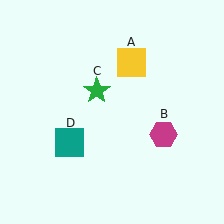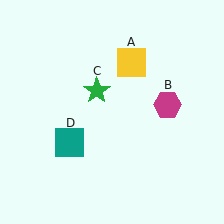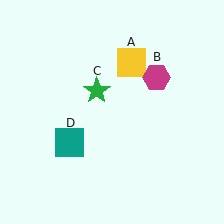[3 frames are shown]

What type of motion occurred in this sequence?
The magenta hexagon (object B) rotated counterclockwise around the center of the scene.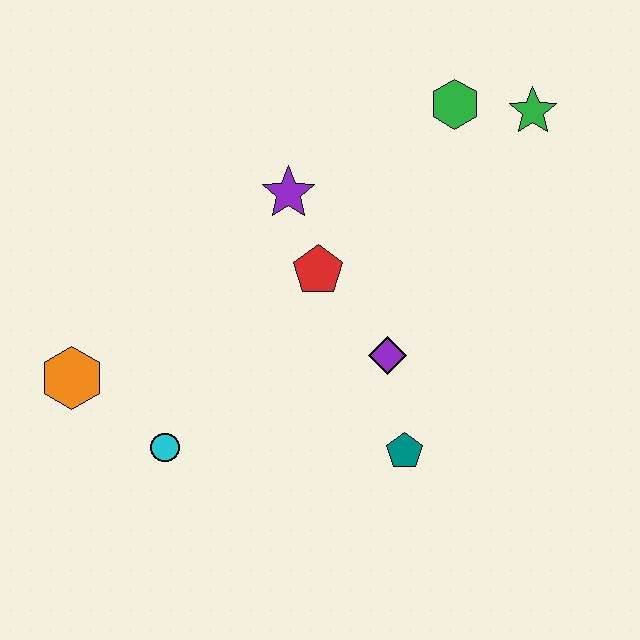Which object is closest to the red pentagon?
The purple star is closest to the red pentagon.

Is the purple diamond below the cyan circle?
No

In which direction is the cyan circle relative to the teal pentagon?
The cyan circle is to the left of the teal pentagon.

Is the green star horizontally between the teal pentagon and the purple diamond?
No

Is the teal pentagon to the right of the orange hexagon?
Yes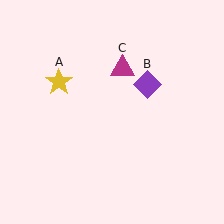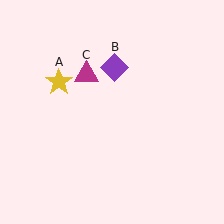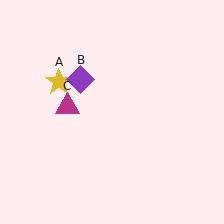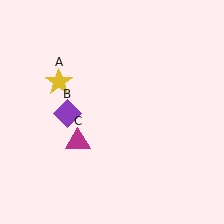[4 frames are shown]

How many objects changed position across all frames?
2 objects changed position: purple diamond (object B), magenta triangle (object C).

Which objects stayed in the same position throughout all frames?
Yellow star (object A) remained stationary.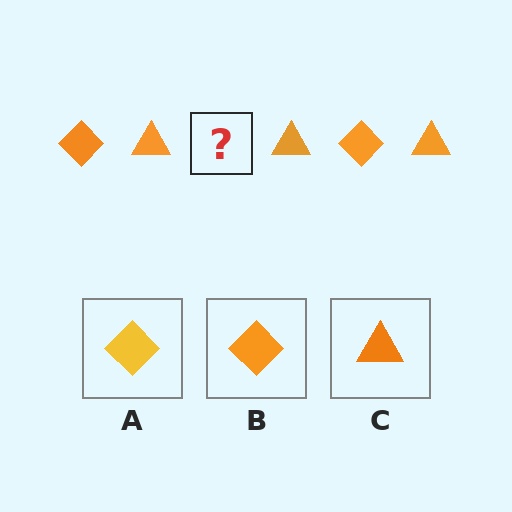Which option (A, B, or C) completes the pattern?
B.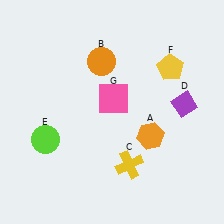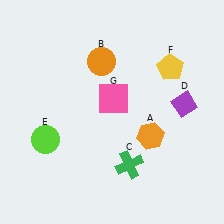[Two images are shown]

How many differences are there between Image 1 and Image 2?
There is 1 difference between the two images.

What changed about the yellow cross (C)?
In Image 1, C is yellow. In Image 2, it changed to green.